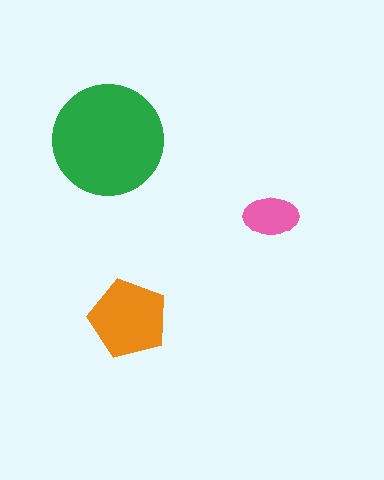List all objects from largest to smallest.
The green circle, the orange pentagon, the pink ellipse.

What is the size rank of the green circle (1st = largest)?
1st.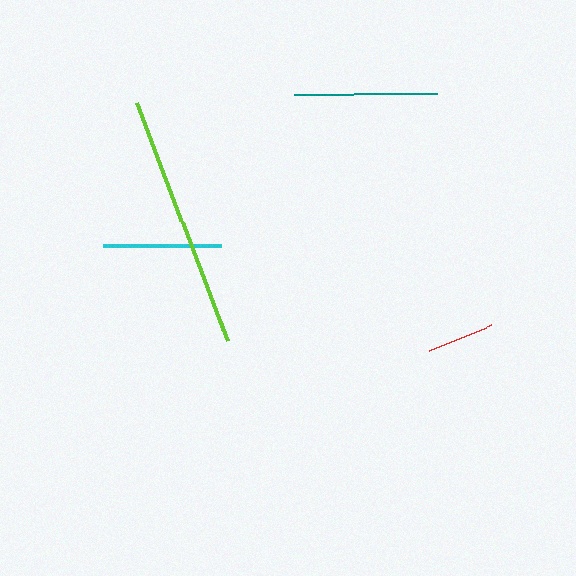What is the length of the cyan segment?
The cyan segment is approximately 119 pixels long.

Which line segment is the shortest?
The red line is the shortest at approximately 67 pixels.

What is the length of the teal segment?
The teal segment is approximately 143 pixels long.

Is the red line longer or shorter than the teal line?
The teal line is longer than the red line.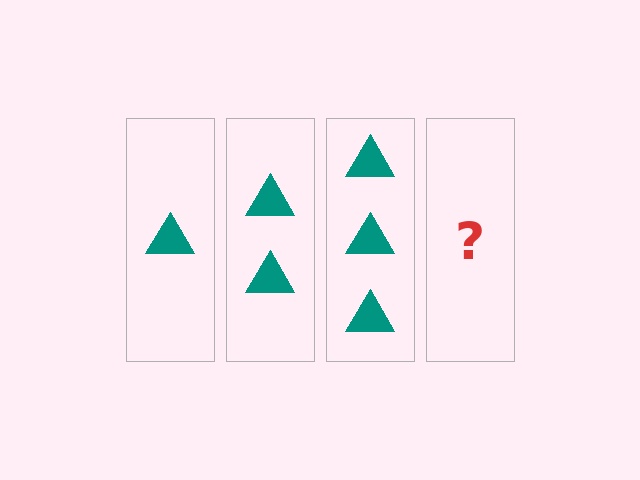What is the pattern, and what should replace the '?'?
The pattern is that each step adds one more triangle. The '?' should be 4 triangles.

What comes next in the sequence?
The next element should be 4 triangles.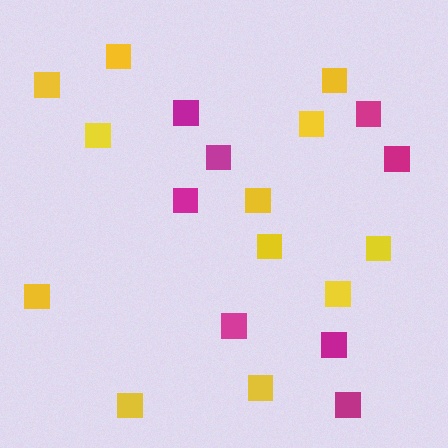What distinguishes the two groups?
There are 2 groups: one group of magenta squares (8) and one group of yellow squares (12).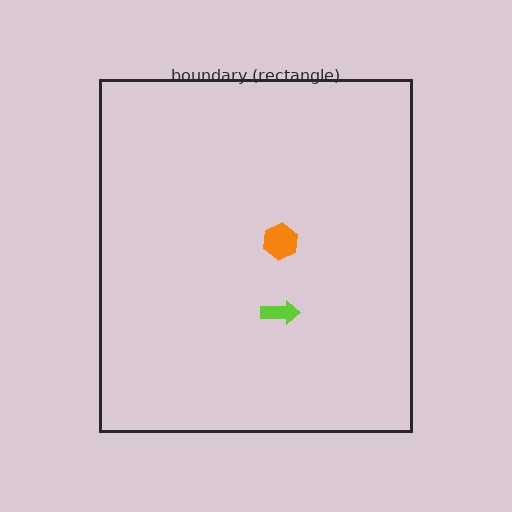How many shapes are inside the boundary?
2 inside, 0 outside.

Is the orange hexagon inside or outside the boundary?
Inside.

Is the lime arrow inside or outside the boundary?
Inside.